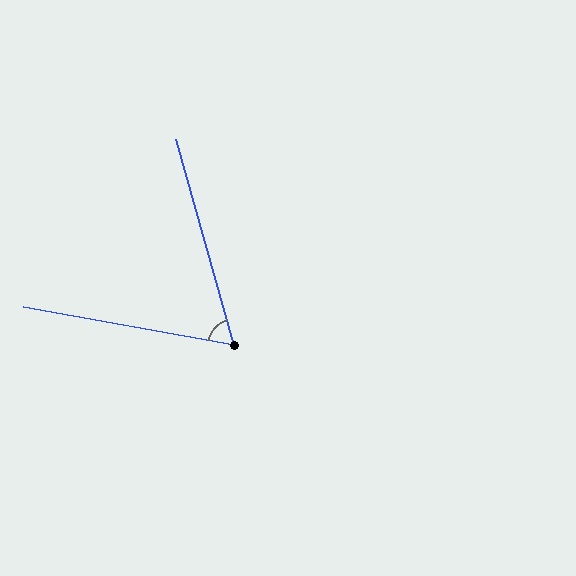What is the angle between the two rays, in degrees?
Approximately 64 degrees.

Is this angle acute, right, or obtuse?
It is acute.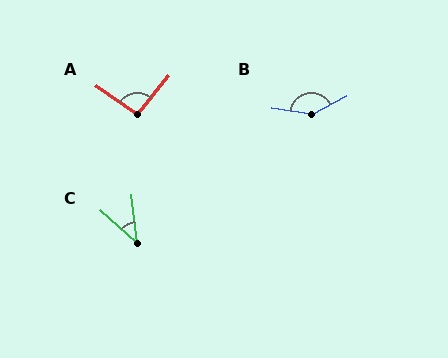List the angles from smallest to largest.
C (42°), A (93°), B (144°).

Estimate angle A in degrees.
Approximately 93 degrees.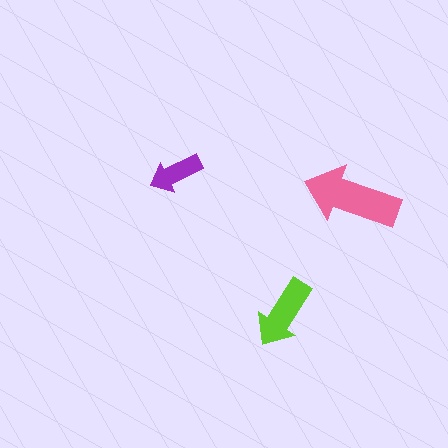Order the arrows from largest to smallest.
the pink one, the lime one, the purple one.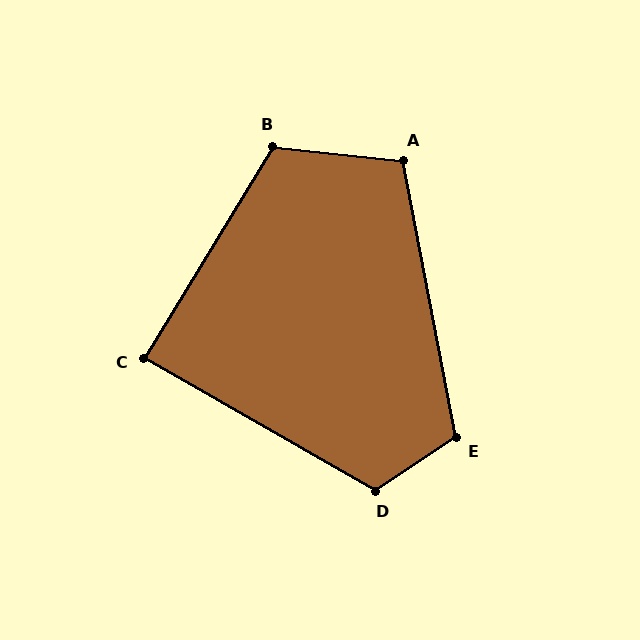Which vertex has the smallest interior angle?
C, at approximately 89 degrees.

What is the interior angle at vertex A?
Approximately 107 degrees (obtuse).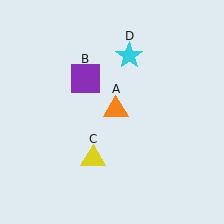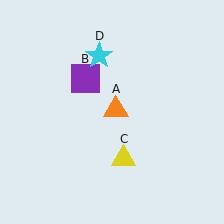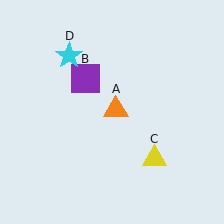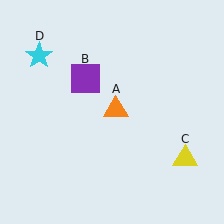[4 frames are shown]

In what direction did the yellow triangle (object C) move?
The yellow triangle (object C) moved right.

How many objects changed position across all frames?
2 objects changed position: yellow triangle (object C), cyan star (object D).